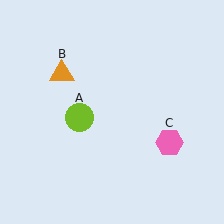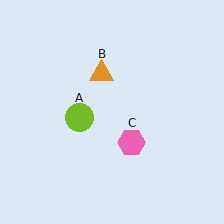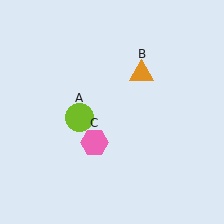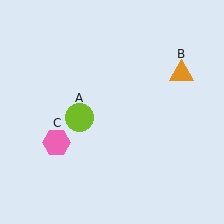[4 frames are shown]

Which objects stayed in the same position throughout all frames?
Lime circle (object A) remained stationary.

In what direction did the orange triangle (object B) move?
The orange triangle (object B) moved right.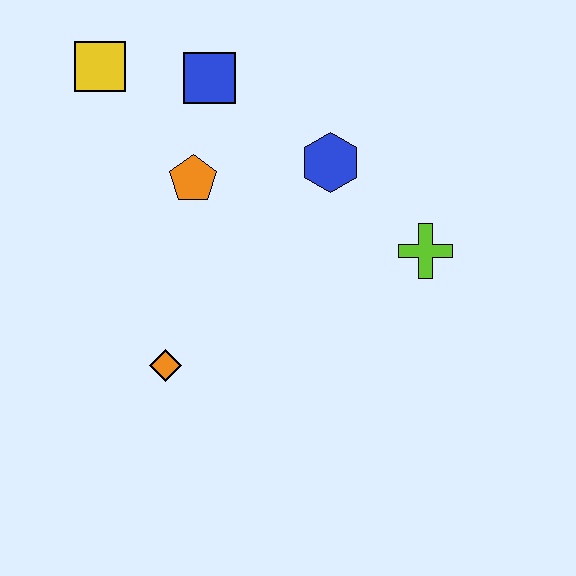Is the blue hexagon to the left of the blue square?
No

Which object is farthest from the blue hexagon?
The orange diamond is farthest from the blue hexagon.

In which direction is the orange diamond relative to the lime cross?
The orange diamond is to the left of the lime cross.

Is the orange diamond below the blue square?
Yes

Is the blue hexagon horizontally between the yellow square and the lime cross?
Yes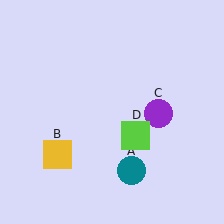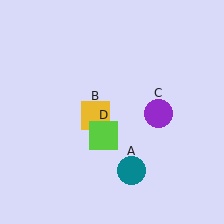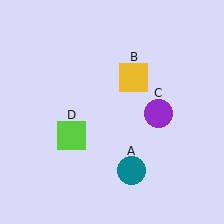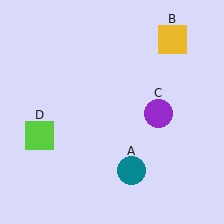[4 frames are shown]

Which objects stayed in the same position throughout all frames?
Teal circle (object A) and purple circle (object C) remained stationary.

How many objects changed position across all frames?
2 objects changed position: yellow square (object B), lime square (object D).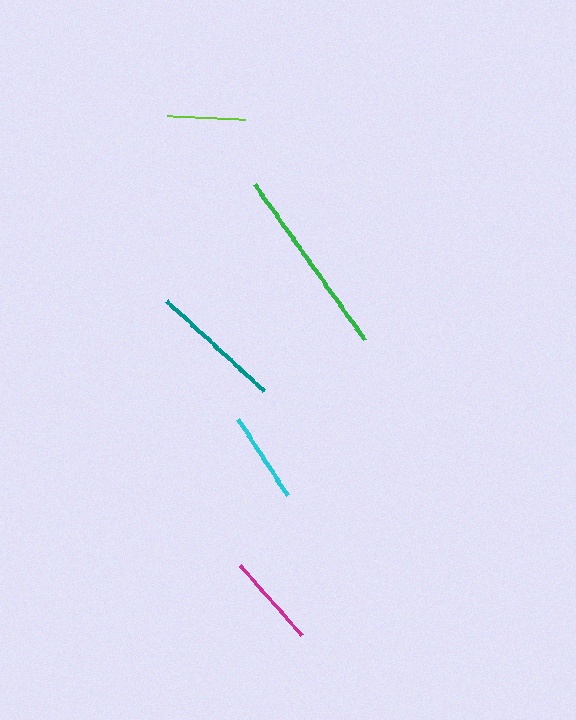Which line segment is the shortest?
The lime line is the shortest at approximately 78 pixels.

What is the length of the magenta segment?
The magenta segment is approximately 93 pixels long.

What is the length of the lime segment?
The lime segment is approximately 78 pixels long.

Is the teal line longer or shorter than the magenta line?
The teal line is longer than the magenta line.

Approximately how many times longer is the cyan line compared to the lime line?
The cyan line is approximately 1.2 times the length of the lime line.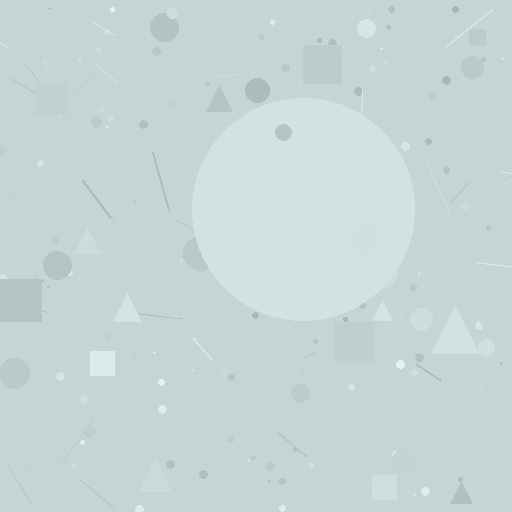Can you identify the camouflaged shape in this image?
The camouflaged shape is a circle.